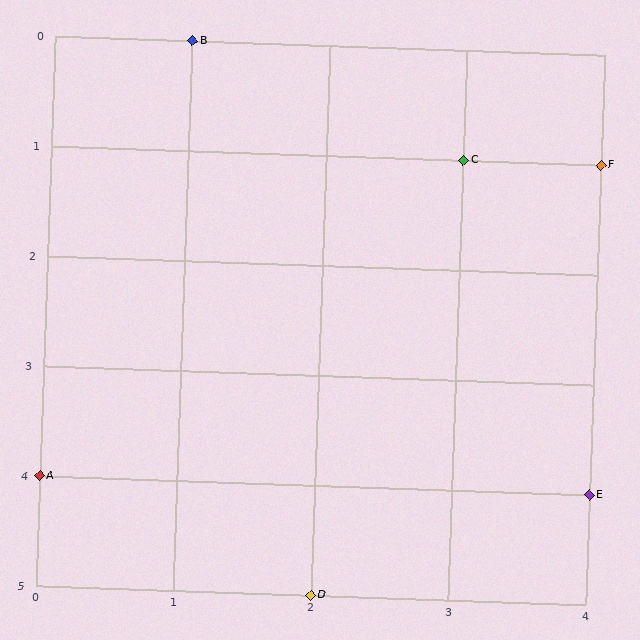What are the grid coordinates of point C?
Point C is at grid coordinates (3, 1).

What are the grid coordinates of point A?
Point A is at grid coordinates (0, 4).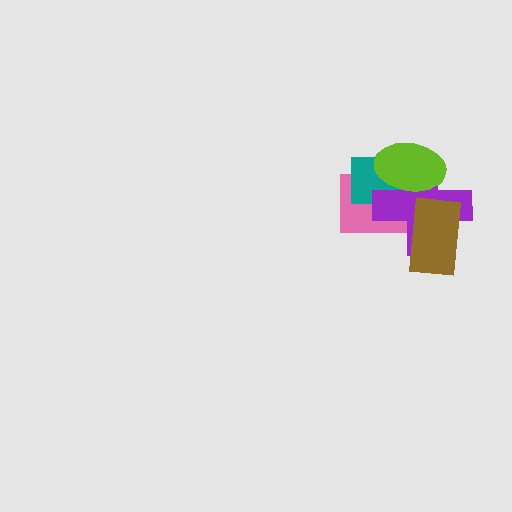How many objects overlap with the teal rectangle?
3 objects overlap with the teal rectangle.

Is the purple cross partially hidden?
Yes, it is partially covered by another shape.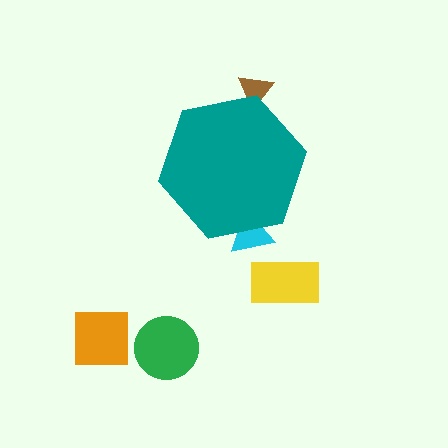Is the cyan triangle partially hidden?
Yes, the cyan triangle is partially hidden behind the teal hexagon.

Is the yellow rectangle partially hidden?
No, the yellow rectangle is fully visible.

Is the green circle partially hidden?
No, the green circle is fully visible.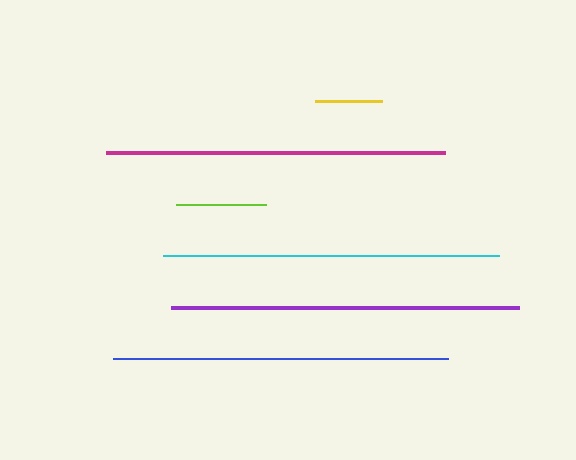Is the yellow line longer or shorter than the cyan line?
The cyan line is longer than the yellow line.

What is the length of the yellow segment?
The yellow segment is approximately 67 pixels long.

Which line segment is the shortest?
The yellow line is the shortest at approximately 67 pixels.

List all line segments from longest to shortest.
From longest to shortest: purple, magenta, cyan, blue, lime, yellow.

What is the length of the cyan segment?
The cyan segment is approximately 336 pixels long.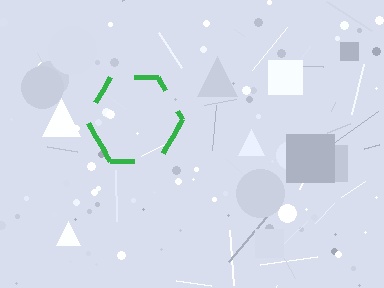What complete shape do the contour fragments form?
The contour fragments form a hexagon.